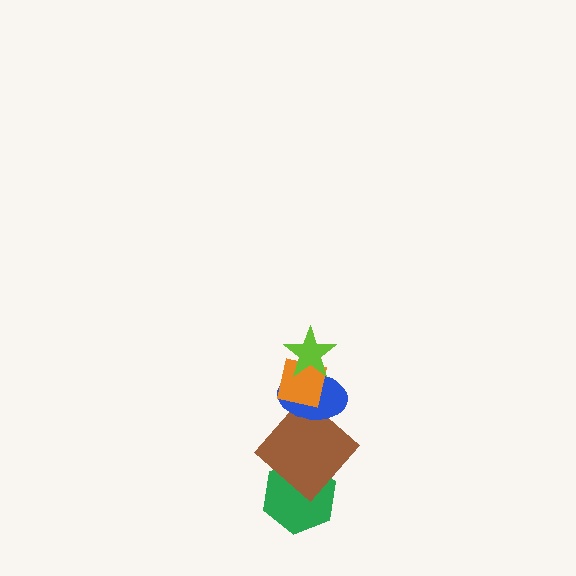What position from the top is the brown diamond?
The brown diamond is 4th from the top.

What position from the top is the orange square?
The orange square is 2nd from the top.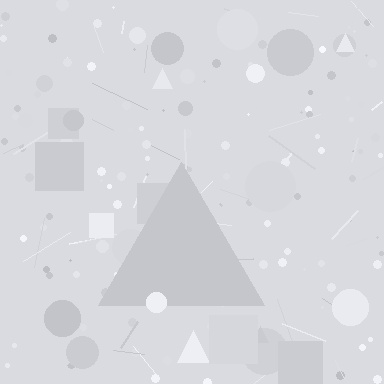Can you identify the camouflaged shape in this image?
The camouflaged shape is a triangle.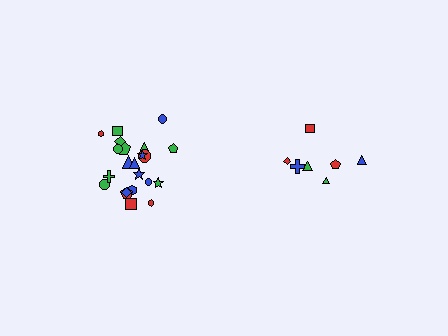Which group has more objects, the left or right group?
The left group.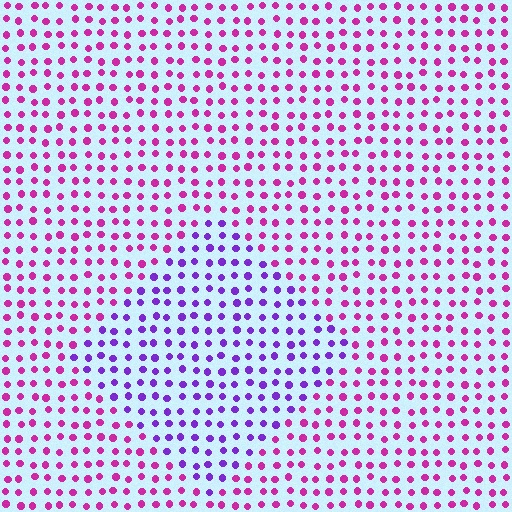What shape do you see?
I see a diamond.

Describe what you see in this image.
The image is filled with small magenta elements in a uniform arrangement. A diamond-shaped region is visible where the elements are tinted to a slightly different hue, forming a subtle color boundary.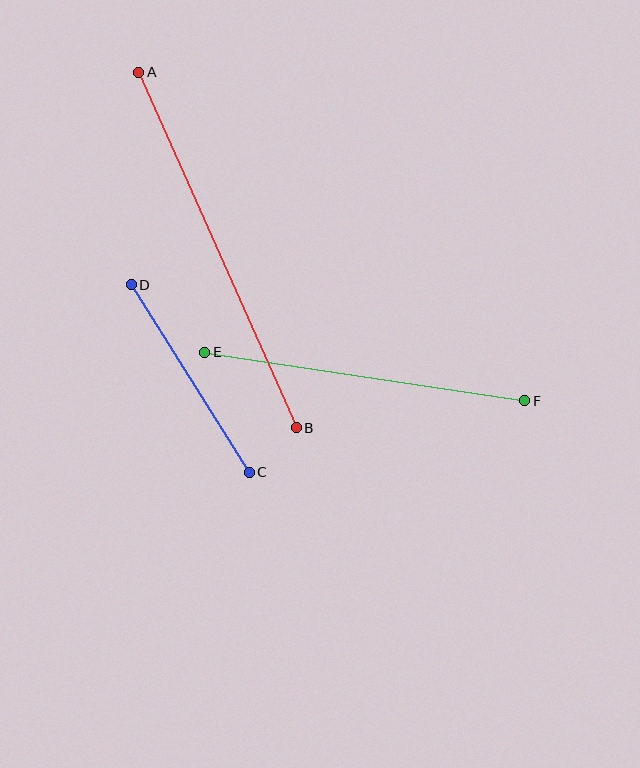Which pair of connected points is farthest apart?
Points A and B are farthest apart.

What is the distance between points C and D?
The distance is approximately 221 pixels.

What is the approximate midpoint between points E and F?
The midpoint is at approximately (365, 376) pixels.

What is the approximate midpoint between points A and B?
The midpoint is at approximately (217, 250) pixels.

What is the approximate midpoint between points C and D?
The midpoint is at approximately (190, 378) pixels.